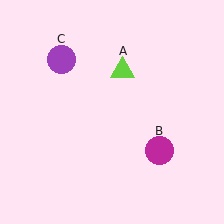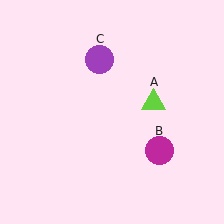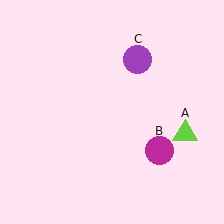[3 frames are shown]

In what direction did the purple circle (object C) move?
The purple circle (object C) moved right.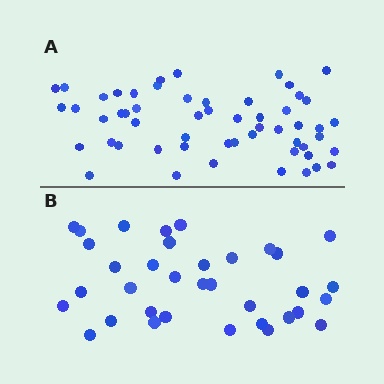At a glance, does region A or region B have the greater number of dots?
Region A (the top region) has more dots.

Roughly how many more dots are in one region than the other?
Region A has approximately 20 more dots than region B.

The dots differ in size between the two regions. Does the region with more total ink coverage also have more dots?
No. Region B has more total ink coverage because its dots are larger, but region A actually contains more individual dots. Total area can be misleading — the number of items is what matters here.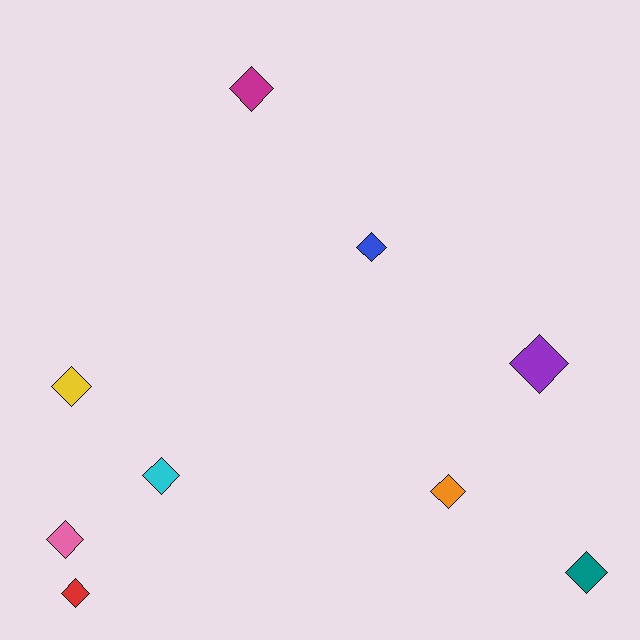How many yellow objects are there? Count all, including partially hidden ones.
There is 1 yellow object.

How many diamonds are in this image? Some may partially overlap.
There are 9 diamonds.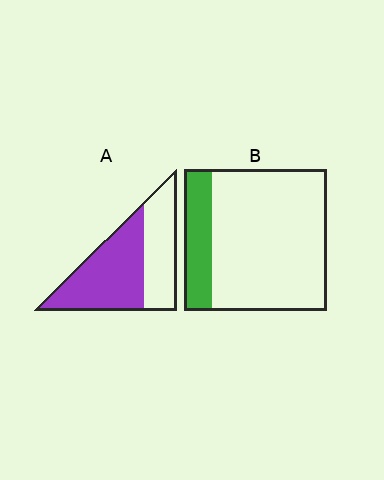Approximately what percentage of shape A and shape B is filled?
A is approximately 60% and B is approximately 20%.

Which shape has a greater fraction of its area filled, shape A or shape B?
Shape A.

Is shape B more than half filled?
No.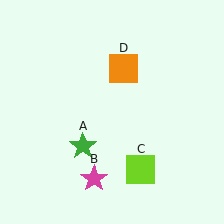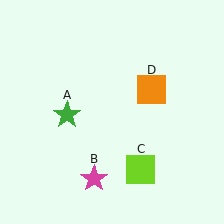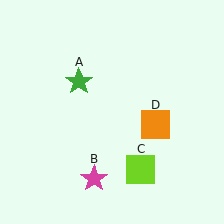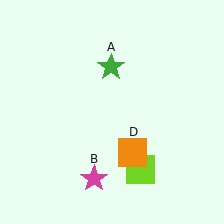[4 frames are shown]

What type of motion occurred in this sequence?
The green star (object A), orange square (object D) rotated clockwise around the center of the scene.